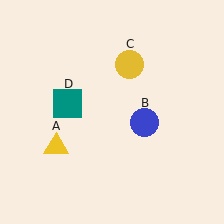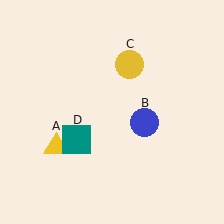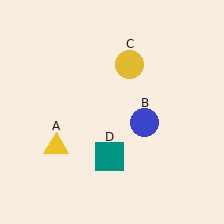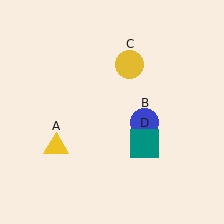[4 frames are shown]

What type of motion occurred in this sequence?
The teal square (object D) rotated counterclockwise around the center of the scene.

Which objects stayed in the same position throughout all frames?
Yellow triangle (object A) and blue circle (object B) and yellow circle (object C) remained stationary.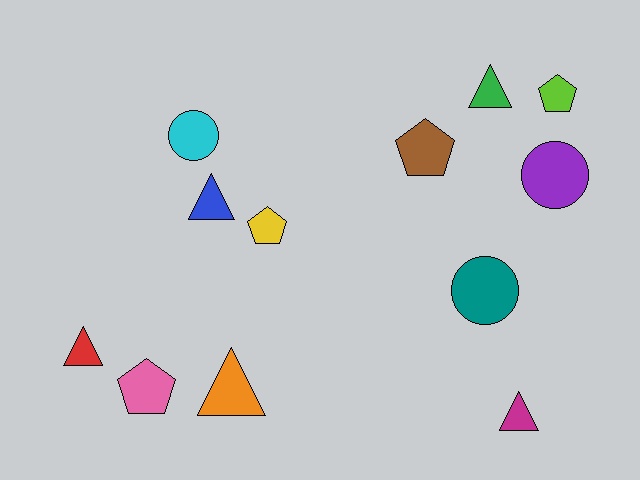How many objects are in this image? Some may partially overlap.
There are 12 objects.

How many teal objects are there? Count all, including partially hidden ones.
There is 1 teal object.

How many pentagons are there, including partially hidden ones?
There are 4 pentagons.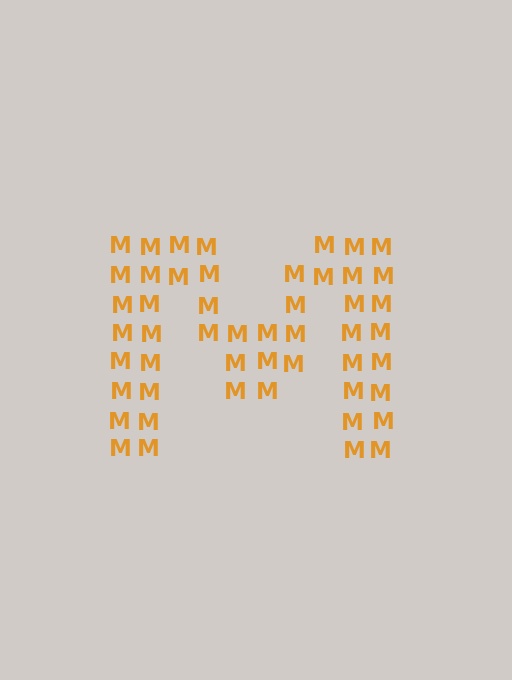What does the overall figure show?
The overall figure shows the letter M.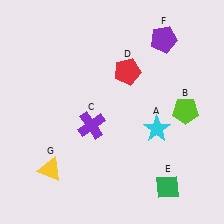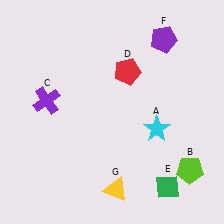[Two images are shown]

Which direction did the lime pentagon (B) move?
The lime pentagon (B) moved down.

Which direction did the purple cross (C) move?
The purple cross (C) moved left.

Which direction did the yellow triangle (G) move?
The yellow triangle (G) moved right.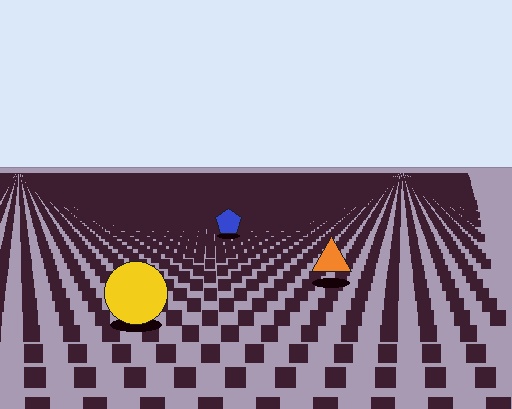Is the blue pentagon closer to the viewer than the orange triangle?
No. The orange triangle is closer — you can tell from the texture gradient: the ground texture is coarser near it.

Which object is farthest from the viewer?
The blue pentagon is farthest from the viewer. It appears smaller and the ground texture around it is denser.